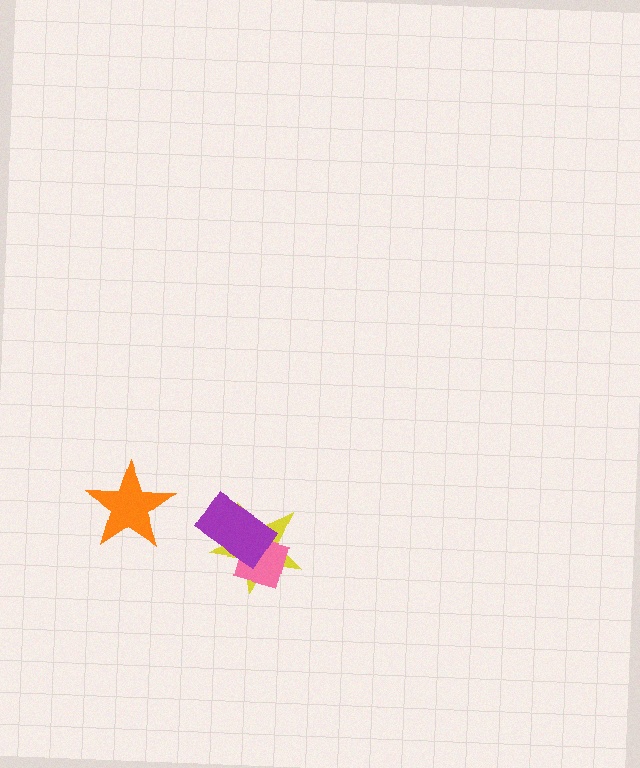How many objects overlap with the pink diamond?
2 objects overlap with the pink diamond.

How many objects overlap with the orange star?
0 objects overlap with the orange star.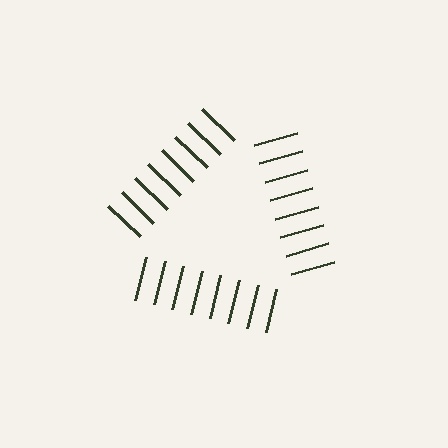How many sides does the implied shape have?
3 sides — the line-ends trace a triangle.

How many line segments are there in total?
24 — 8 along each of the 3 edges.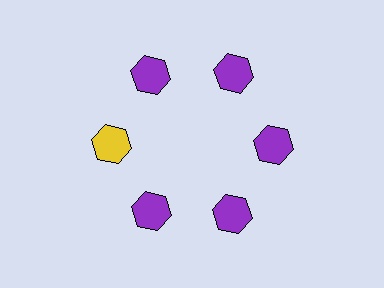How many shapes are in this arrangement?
There are 6 shapes arranged in a ring pattern.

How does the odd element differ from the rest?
It has a different color: yellow instead of purple.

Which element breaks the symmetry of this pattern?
The yellow hexagon at roughly the 9 o'clock position breaks the symmetry. All other shapes are purple hexagons.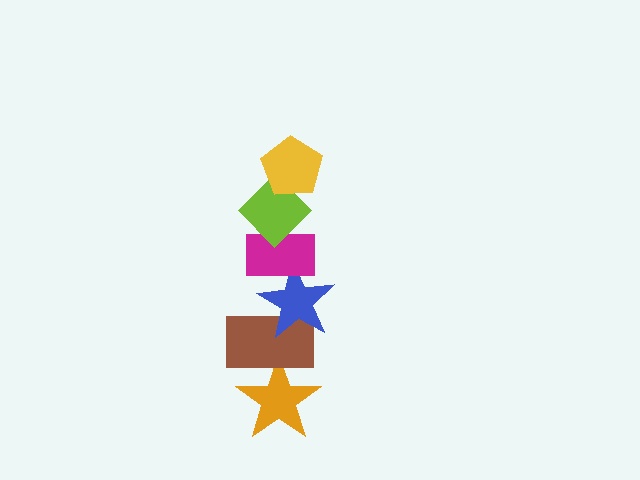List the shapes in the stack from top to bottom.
From top to bottom: the yellow pentagon, the lime diamond, the magenta rectangle, the blue star, the brown rectangle, the orange star.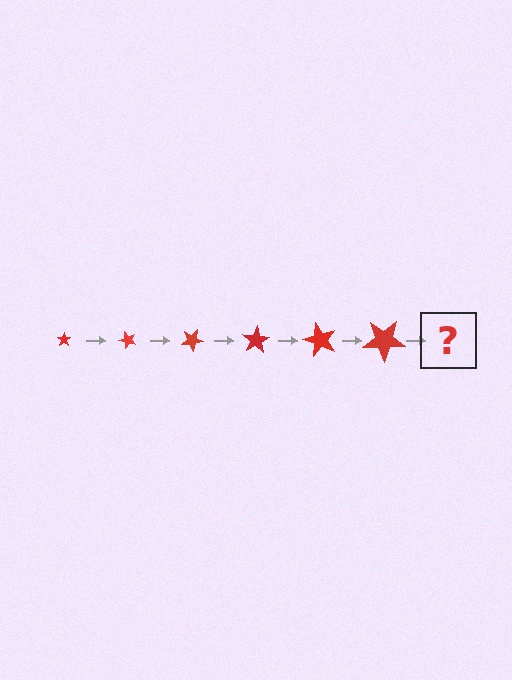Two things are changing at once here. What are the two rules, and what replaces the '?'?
The two rules are that the star grows larger each step and it rotates 50 degrees each step. The '?' should be a star, larger than the previous one and rotated 300 degrees from the start.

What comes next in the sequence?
The next element should be a star, larger than the previous one and rotated 300 degrees from the start.